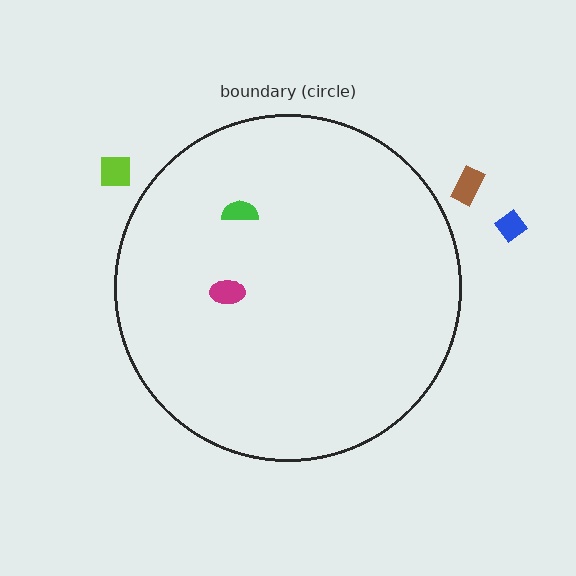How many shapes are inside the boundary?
2 inside, 3 outside.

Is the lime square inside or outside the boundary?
Outside.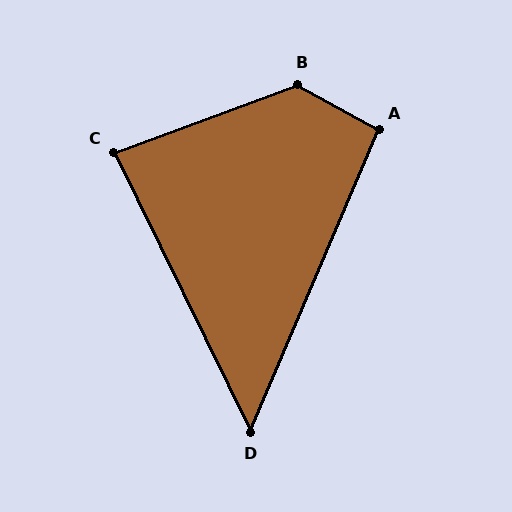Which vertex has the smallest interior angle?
D, at approximately 49 degrees.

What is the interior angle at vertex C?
Approximately 84 degrees (acute).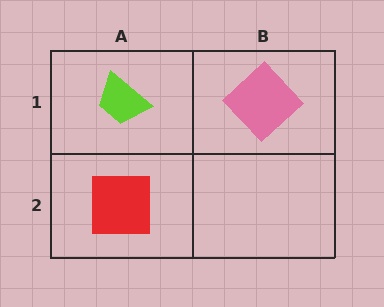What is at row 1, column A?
A lime trapezoid.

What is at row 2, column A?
A red square.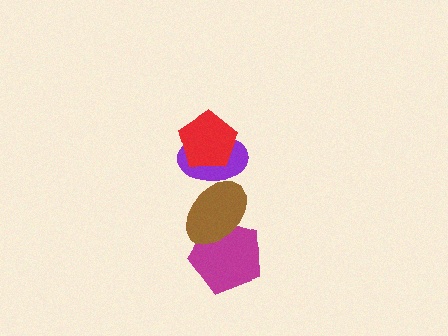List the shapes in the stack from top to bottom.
From top to bottom: the red pentagon, the purple ellipse, the brown ellipse, the magenta pentagon.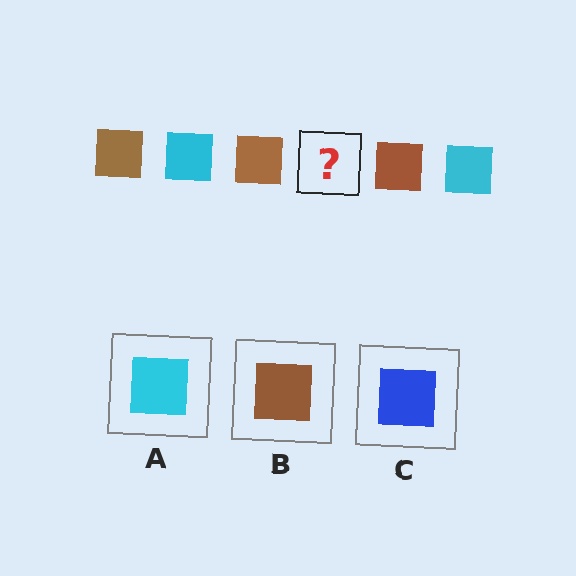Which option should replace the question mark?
Option A.